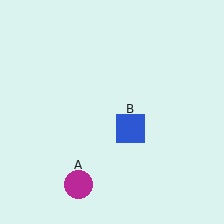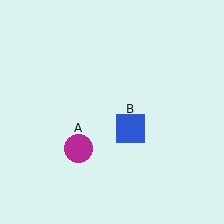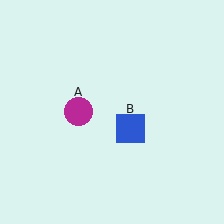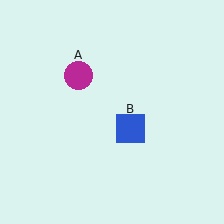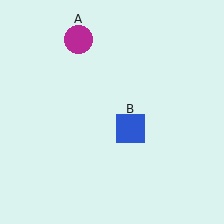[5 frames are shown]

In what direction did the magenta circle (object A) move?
The magenta circle (object A) moved up.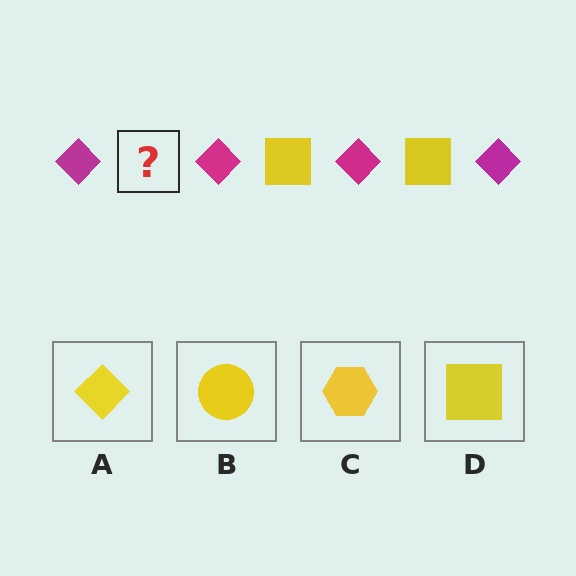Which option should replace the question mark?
Option D.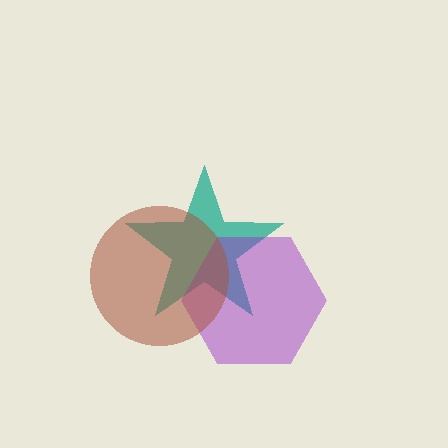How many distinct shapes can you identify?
There are 3 distinct shapes: a teal star, a purple hexagon, a brown circle.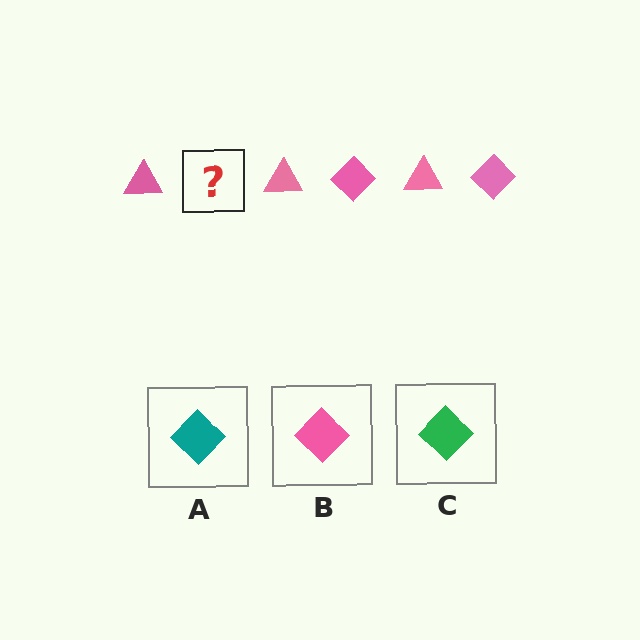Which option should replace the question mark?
Option B.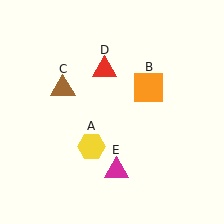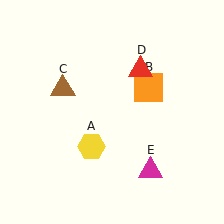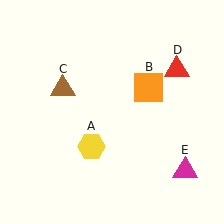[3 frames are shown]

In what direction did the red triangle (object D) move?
The red triangle (object D) moved right.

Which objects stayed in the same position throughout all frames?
Yellow hexagon (object A) and orange square (object B) and brown triangle (object C) remained stationary.